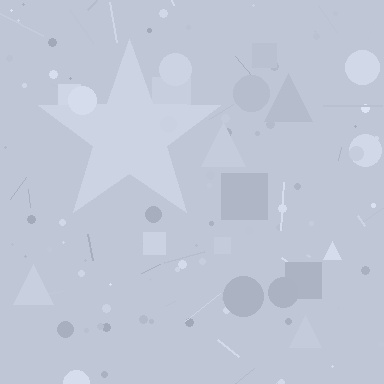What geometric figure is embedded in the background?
A star is embedded in the background.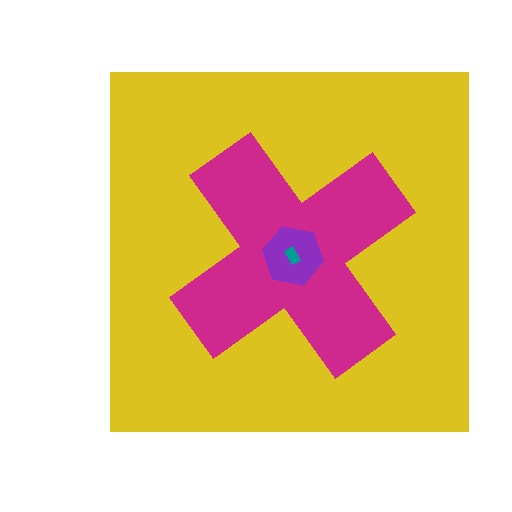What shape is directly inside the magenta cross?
The purple hexagon.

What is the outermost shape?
The yellow square.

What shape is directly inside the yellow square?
The magenta cross.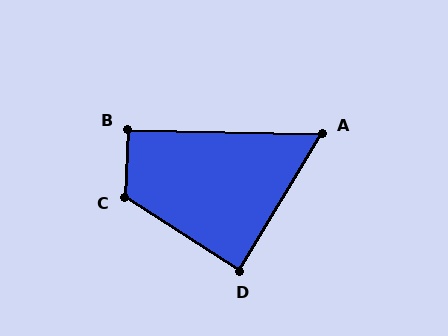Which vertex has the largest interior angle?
C, at approximately 120 degrees.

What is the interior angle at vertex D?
Approximately 88 degrees (approximately right).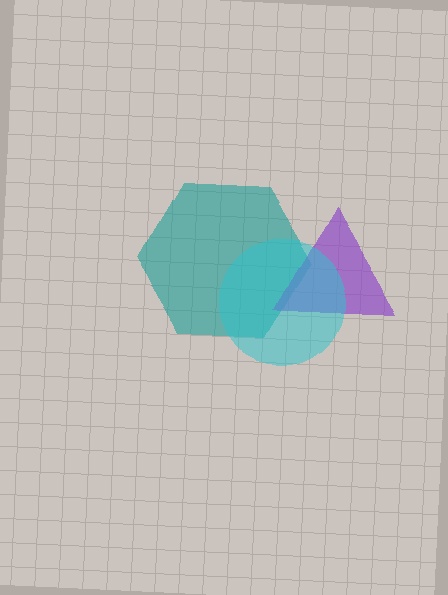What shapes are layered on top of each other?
The layered shapes are: a teal hexagon, a purple triangle, a cyan circle.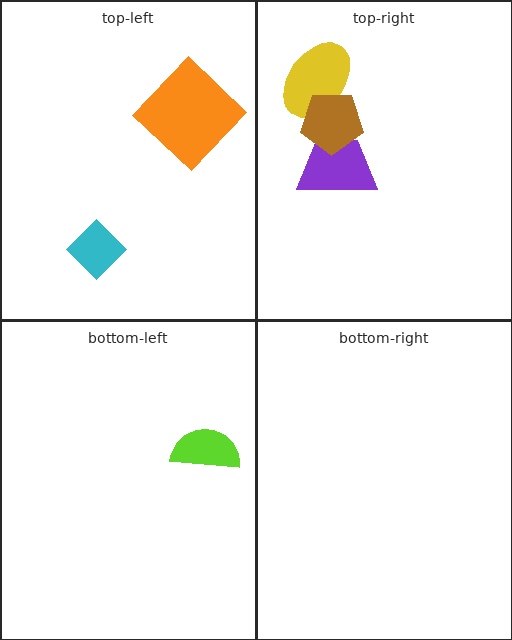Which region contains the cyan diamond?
The top-left region.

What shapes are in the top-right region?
The yellow ellipse, the purple trapezoid, the brown pentagon.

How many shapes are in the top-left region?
2.